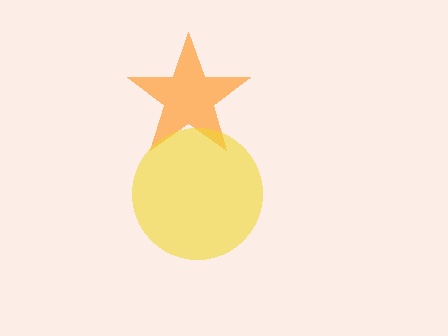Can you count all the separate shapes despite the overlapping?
Yes, there are 2 separate shapes.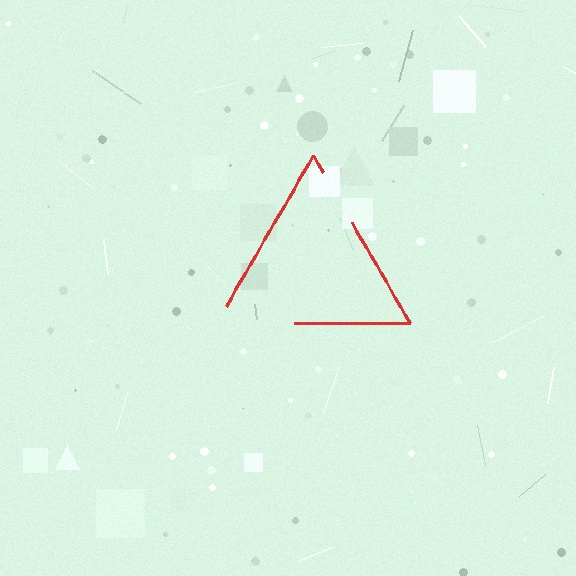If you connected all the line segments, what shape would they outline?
They would outline a triangle.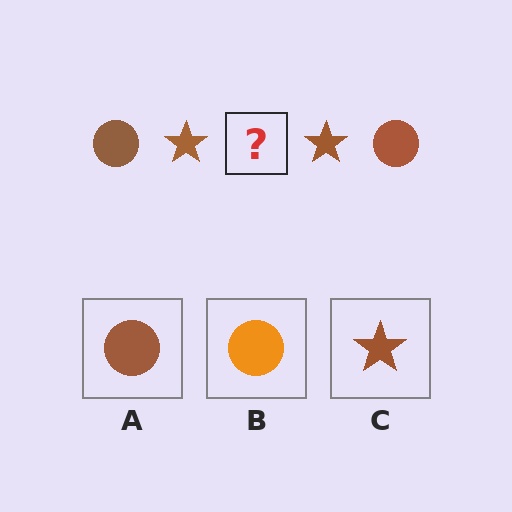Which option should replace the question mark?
Option A.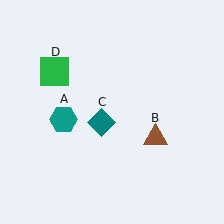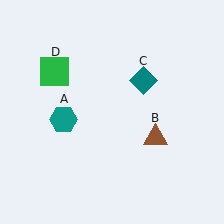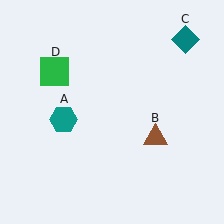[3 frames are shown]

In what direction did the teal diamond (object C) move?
The teal diamond (object C) moved up and to the right.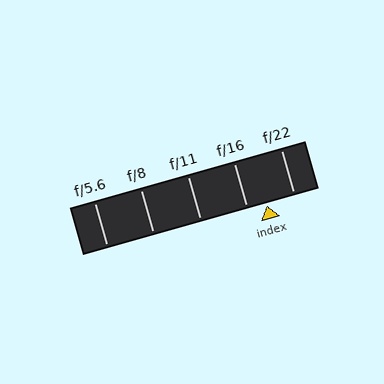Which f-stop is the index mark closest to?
The index mark is closest to f/16.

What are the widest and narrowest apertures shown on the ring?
The widest aperture shown is f/5.6 and the narrowest is f/22.